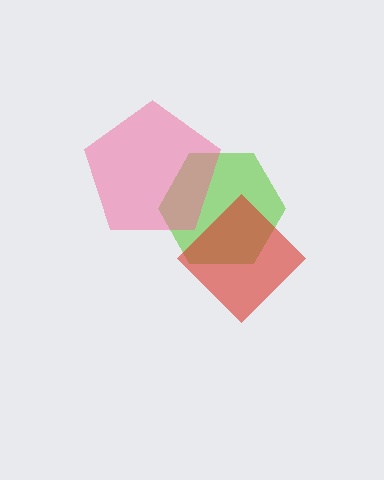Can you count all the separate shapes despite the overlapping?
Yes, there are 3 separate shapes.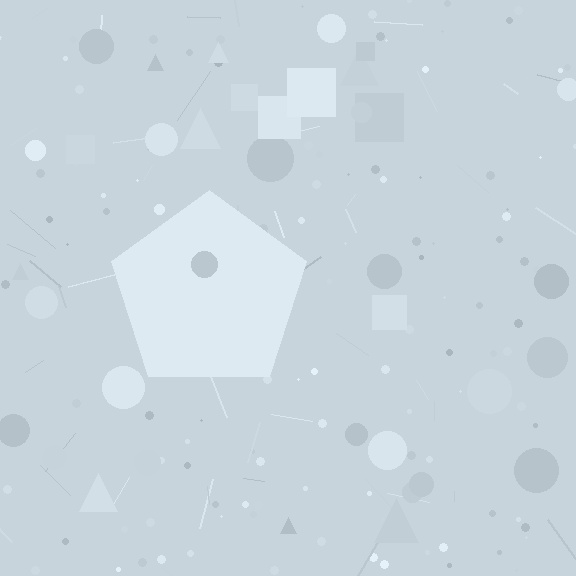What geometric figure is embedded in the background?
A pentagon is embedded in the background.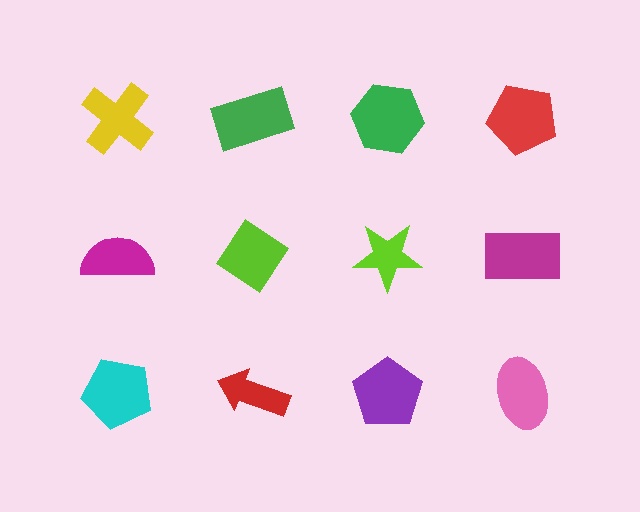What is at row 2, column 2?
A lime diamond.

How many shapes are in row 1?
4 shapes.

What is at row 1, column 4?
A red pentagon.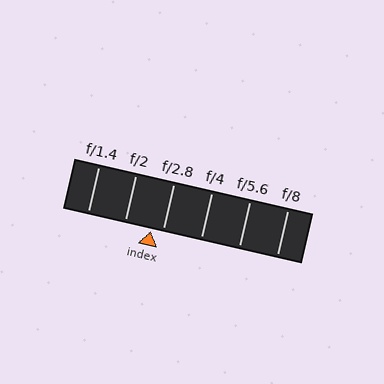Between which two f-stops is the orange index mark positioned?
The index mark is between f/2 and f/2.8.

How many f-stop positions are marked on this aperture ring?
There are 6 f-stop positions marked.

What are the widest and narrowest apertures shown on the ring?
The widest aperture shown is f/1.4 and the narrowest is f/8.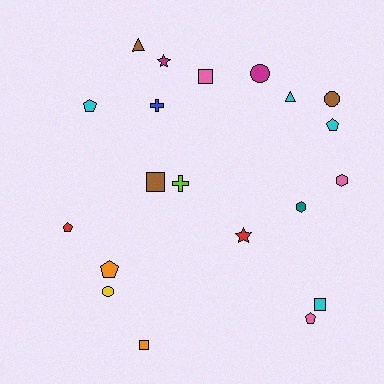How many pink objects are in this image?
There are 3 pink objects.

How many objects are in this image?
There are 20 objects.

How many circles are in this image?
There are 3 circles.